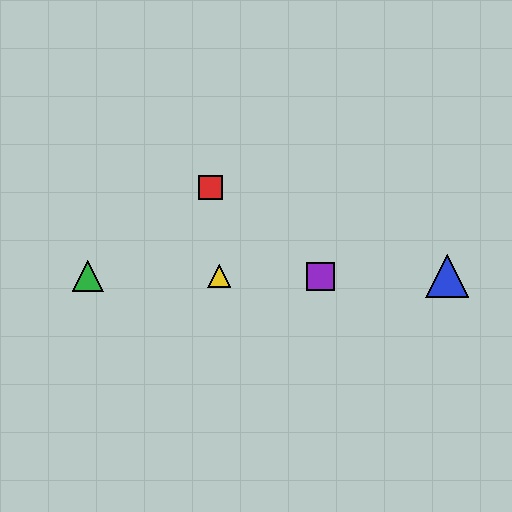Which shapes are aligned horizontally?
The blue triangle, the green triangle, the yellow triangle, the purple square are aligned horizontally.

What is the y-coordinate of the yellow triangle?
The yellow triangle is at y≈276.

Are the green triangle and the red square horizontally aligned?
No, the green triangle is at y≈276 and the red square is at y≈188.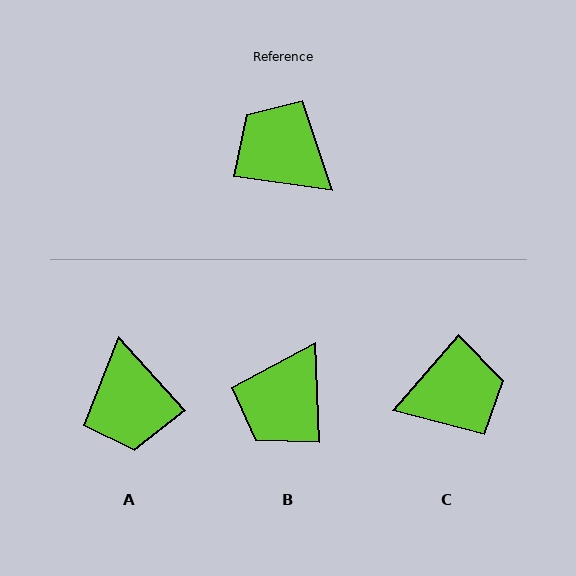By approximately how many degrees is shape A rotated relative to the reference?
Approximately 140 degrees counter-clockwise.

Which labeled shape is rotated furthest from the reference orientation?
A, about 140 degrees away.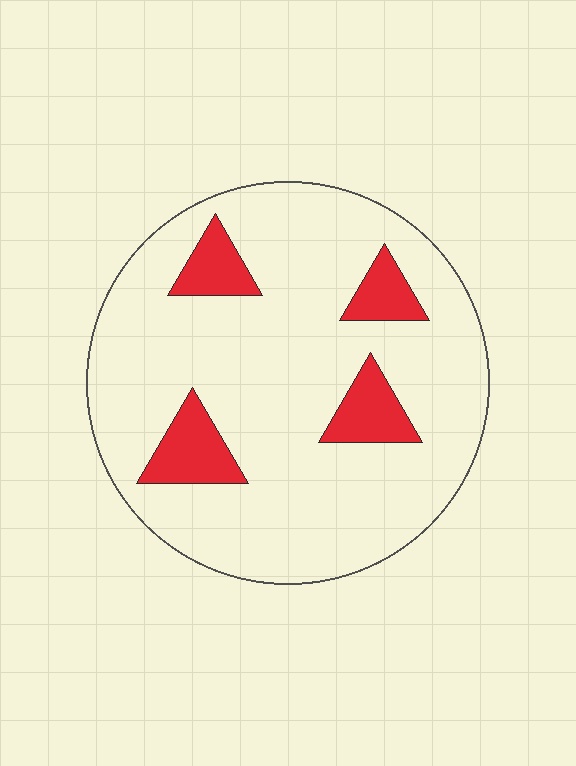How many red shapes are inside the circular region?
4.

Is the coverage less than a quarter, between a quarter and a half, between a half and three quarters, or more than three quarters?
Less than a quarter.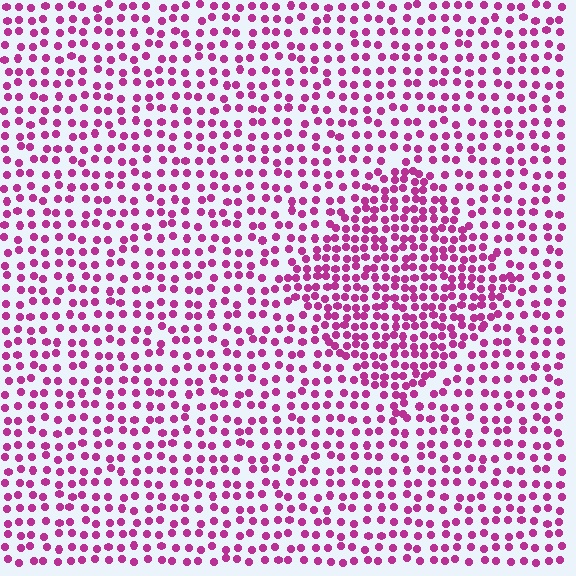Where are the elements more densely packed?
The elements are more densely packed inside the diamond boundary.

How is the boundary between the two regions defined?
The boundary is defined by a change in element density (approximately 1.7x ratio). All elements are the same color, size, and shape.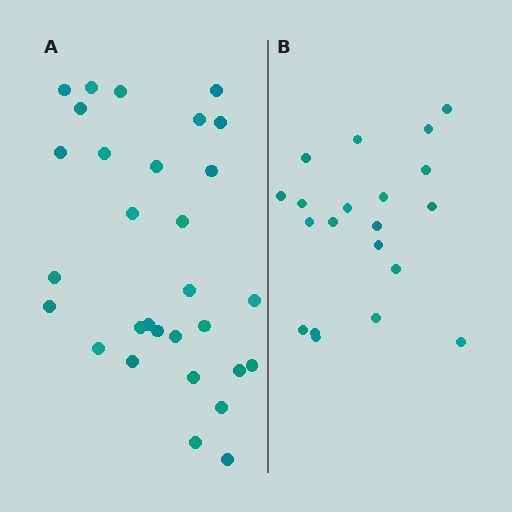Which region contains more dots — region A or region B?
Region A (the left region) has more dots.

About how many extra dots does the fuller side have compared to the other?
Region A has roughly 10 or so more dots than region B.